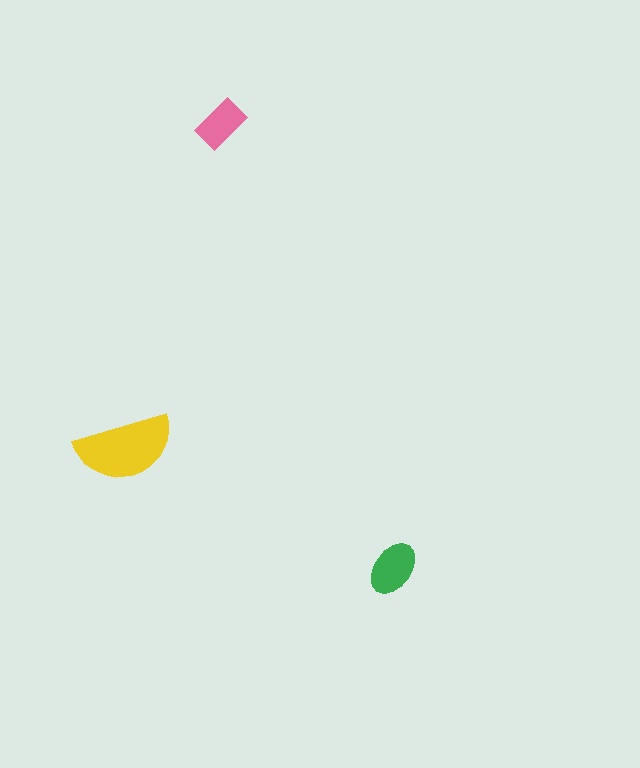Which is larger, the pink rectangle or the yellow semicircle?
The yellow semicircle.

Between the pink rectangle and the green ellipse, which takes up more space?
The green ellipse.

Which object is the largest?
The yellow semicircle.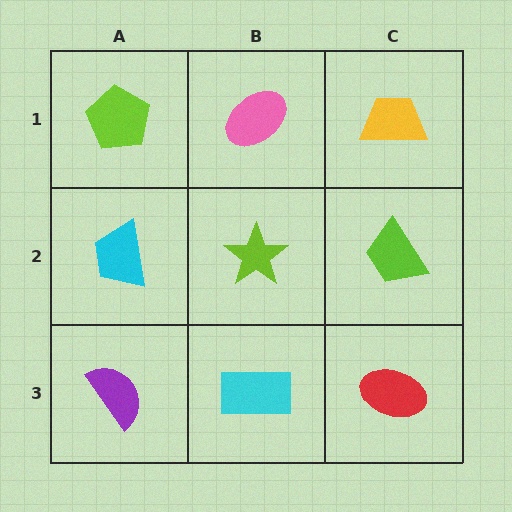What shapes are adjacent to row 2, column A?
A lime pentagon (row 1, column A), a purple semicircle (row 3, column A), a lime star (row 2, column B).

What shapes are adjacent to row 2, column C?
A yellow trapezoid (row 1, column C), a red ellipse (row 3, column C), a lime star (row 2, column B).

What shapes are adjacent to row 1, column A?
A cyan trapezoid (row 2, column A), a pink ellipse (row 1, column B).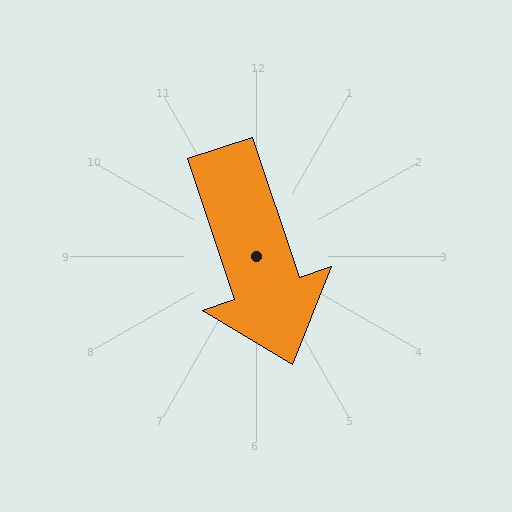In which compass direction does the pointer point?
South.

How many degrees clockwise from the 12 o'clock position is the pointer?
Approximately 161 degrees.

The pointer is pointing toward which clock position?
Roughly 5 o'clock.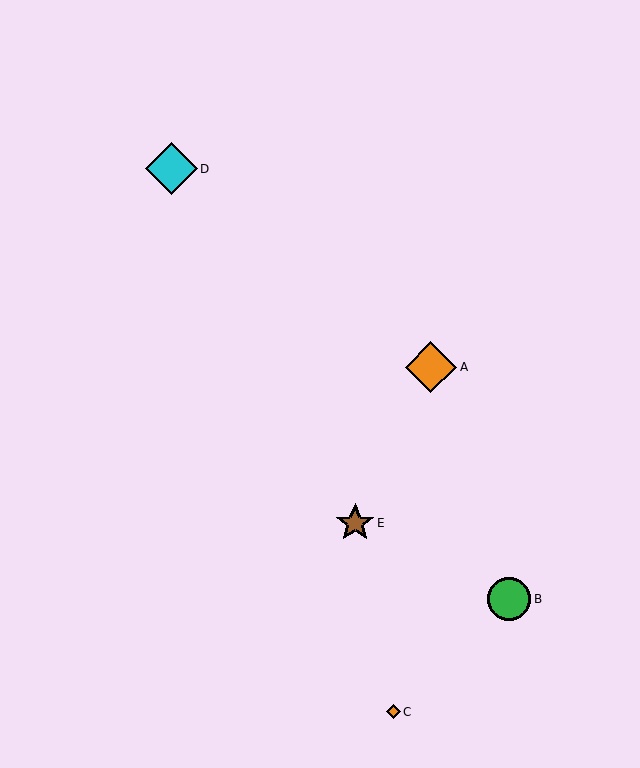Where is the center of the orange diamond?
The center of the orange diamond is at (393, 712).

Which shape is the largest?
The cyan diamond (labeled D) is the largest.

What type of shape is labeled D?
Shape D is a cyan diamond.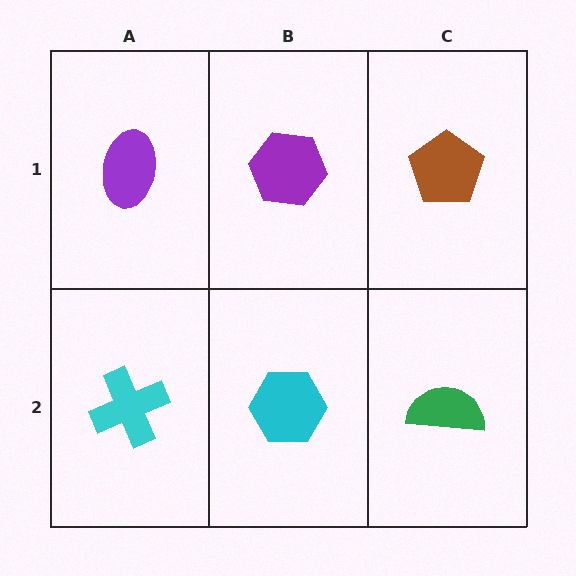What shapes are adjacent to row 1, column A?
A cyan cross (row 2, column A), a purple hexagon (row 1, column B).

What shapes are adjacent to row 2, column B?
A purple hexagon (row 1, column B), a cyan cross (row 2, column A), a green semicircle (row 2, column C).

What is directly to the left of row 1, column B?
A purple ellipse.